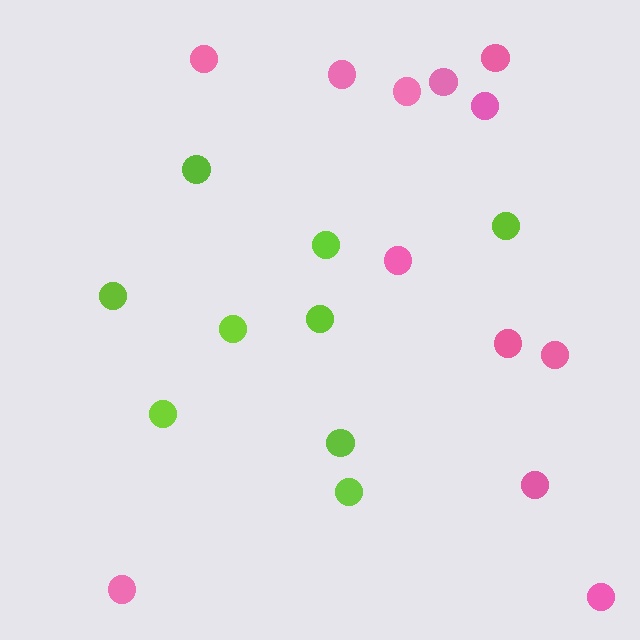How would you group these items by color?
There are 2 groups: one group of lime circles (9) and one group of pink circles (12).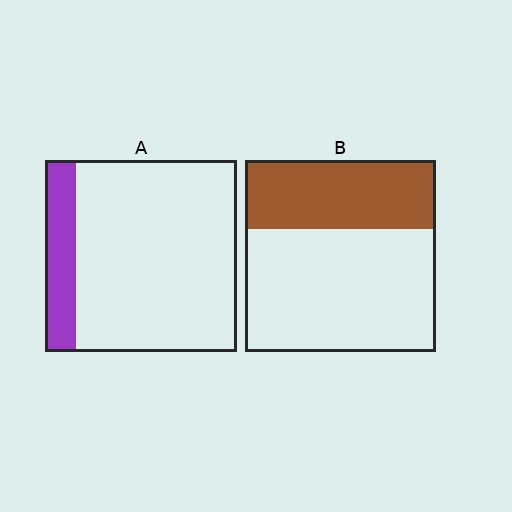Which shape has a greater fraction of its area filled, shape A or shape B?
Shape B.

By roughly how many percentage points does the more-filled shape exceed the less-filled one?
By roughly 20 percentage points (B over A).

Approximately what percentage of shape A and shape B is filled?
A is approximately 15% and B is approximately 35%.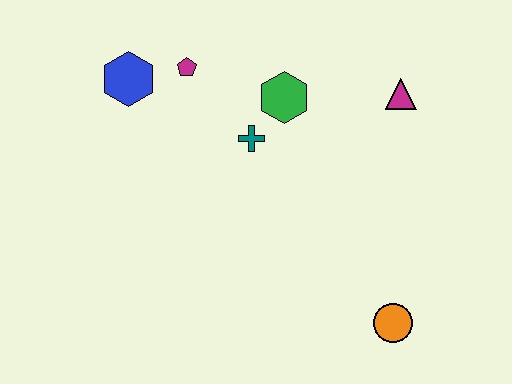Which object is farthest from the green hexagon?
The orange circle is farthest from the green hexagon.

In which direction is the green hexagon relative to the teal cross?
The green hexagon is above the teal cross.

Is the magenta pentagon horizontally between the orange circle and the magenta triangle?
No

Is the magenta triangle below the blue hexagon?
Yes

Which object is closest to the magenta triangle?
The green hexagon is closest to the magenta triangle.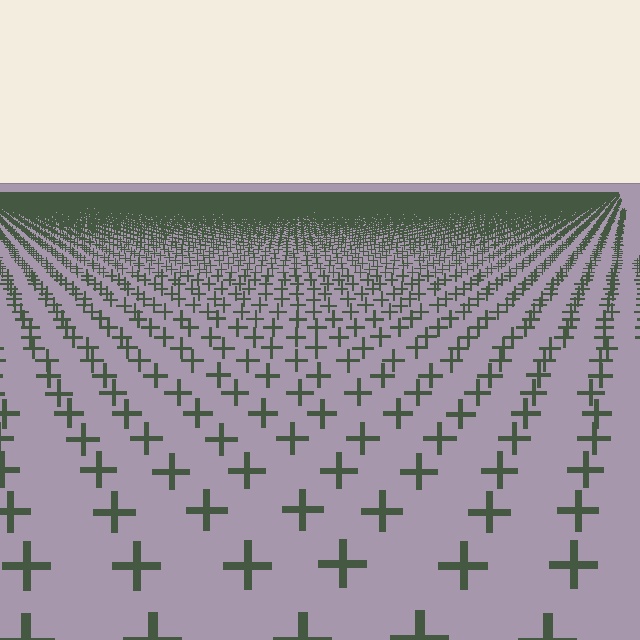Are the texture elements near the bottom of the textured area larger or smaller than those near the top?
Larger. Near the bottom, elements are closer to the viewer and appear at a bigger on-screen size.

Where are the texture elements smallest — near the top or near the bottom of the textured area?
Near the top.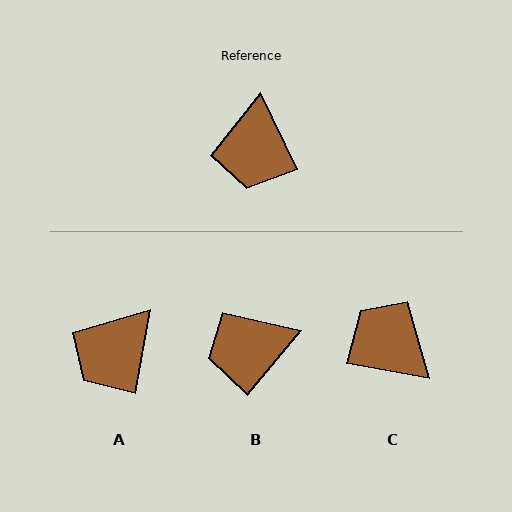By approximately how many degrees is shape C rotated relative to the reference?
Approximately 126 degrees clockwise.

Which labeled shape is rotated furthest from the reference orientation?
C, about 126 degrees away.